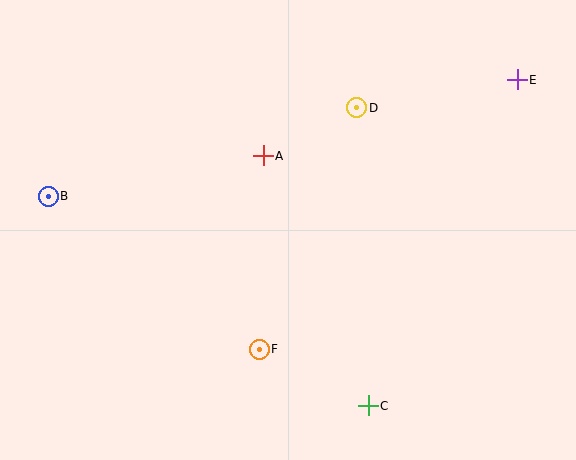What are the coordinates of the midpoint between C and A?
The midpoint between C and A is at (316, 281).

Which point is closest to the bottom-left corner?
Point B is closest to the bottom-left corner.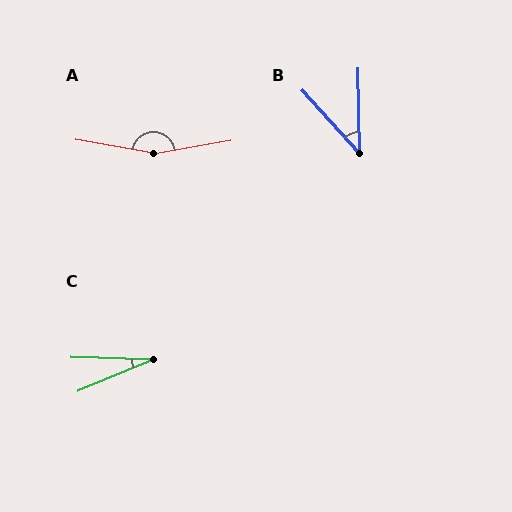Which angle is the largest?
A, at approximately 160 degrees.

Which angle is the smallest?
C, at approximately 25 degrees.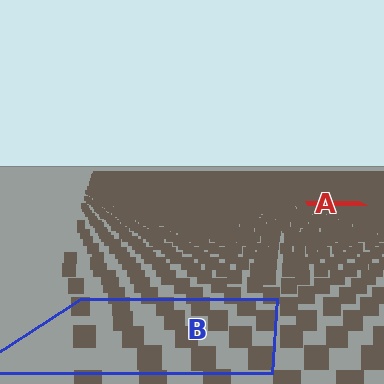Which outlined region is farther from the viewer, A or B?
Region A is farther from the viewer — the texture elements inside it appear smaller and more densely packed.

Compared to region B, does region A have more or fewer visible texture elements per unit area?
Region A has more texture elements per unit area — they are packed more densely because it is farther away.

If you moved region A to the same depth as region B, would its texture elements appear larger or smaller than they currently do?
They would appear larger. At a closer depth, the same texture elements are projected at a bigger on-screen size.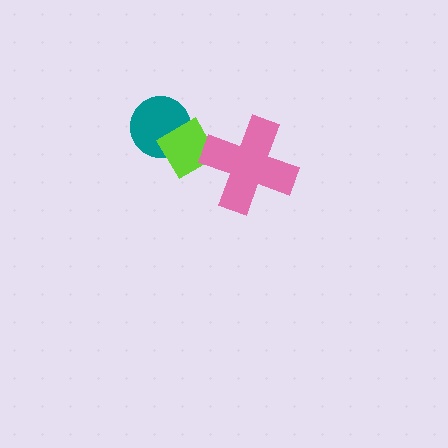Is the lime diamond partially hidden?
Yes, it is partially covered by another shape.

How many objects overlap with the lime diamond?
2 objects overlap with the lime diamond.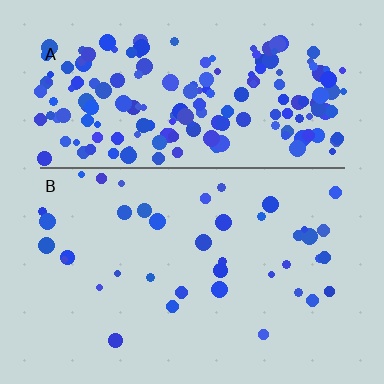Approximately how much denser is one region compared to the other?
Approximately 4.7× — region A over region B.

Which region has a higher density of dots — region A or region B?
A (the top).